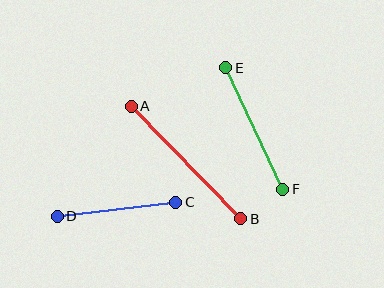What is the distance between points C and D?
The distance is approximately 119 pixels.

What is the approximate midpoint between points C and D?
The midpoint is at approximately (117, 209) pixels.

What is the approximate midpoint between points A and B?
The midpoint is at approximately (186, 163) pixels.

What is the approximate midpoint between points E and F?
The midpoint is at approximately (254, 128) pixels.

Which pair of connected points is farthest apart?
Points A and B are farthest apart.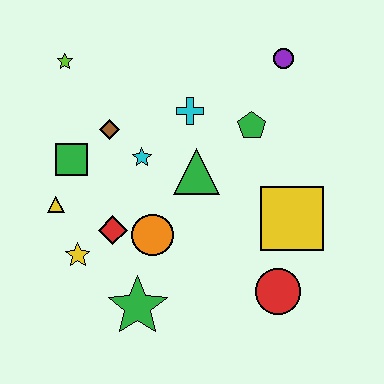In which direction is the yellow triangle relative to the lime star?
The yellow triangle is below the lime star.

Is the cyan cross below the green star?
No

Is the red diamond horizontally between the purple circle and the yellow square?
No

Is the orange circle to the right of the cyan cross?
No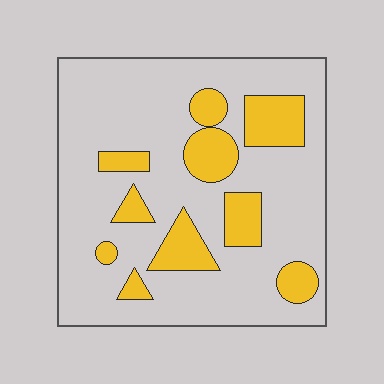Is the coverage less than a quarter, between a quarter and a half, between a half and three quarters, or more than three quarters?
Less than a quarter.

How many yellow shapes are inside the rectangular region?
10.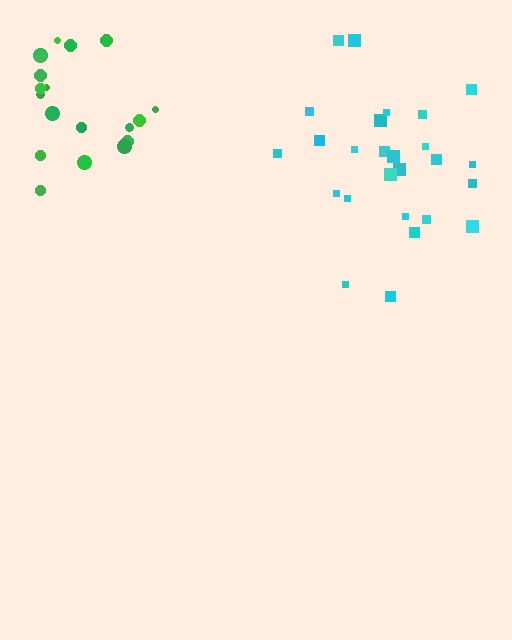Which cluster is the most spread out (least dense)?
Green.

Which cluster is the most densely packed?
Cyan.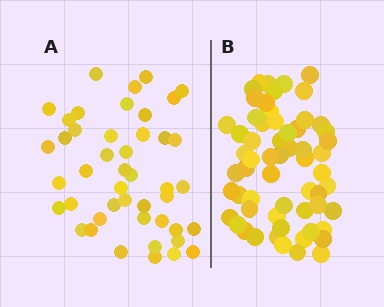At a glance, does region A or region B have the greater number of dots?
Region B (the right region) has more dots.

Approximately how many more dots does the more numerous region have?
Region B has approximately 15 more dots than region A.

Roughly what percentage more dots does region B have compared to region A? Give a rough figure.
About 35% more.